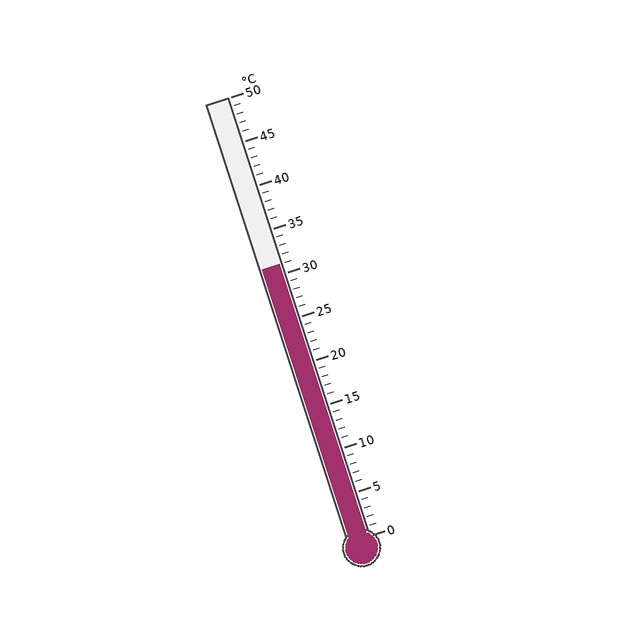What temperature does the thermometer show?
The thermometer shows approximately 31°C.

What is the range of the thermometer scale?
The thermometer scale ranges from 0°C to 50°C.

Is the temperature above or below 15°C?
The temperature is above 15°C.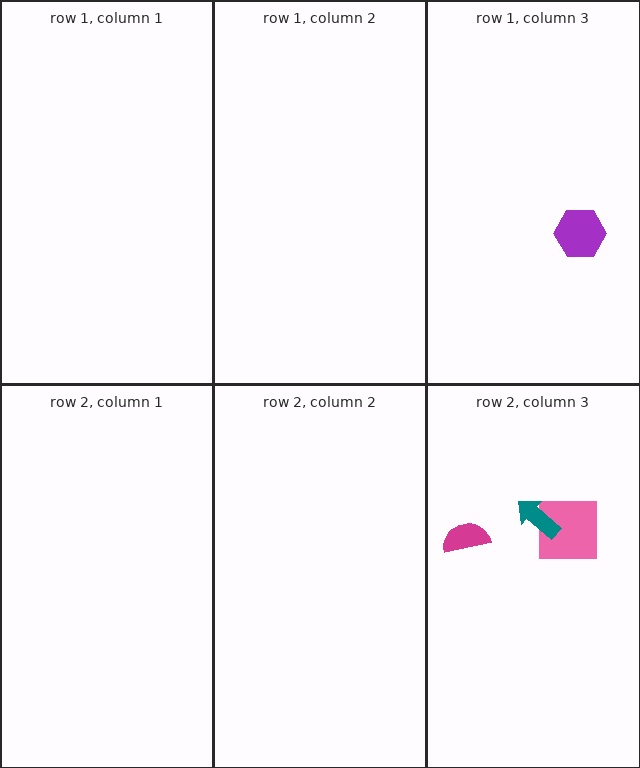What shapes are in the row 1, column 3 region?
The purple hexagon.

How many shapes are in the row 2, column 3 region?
3.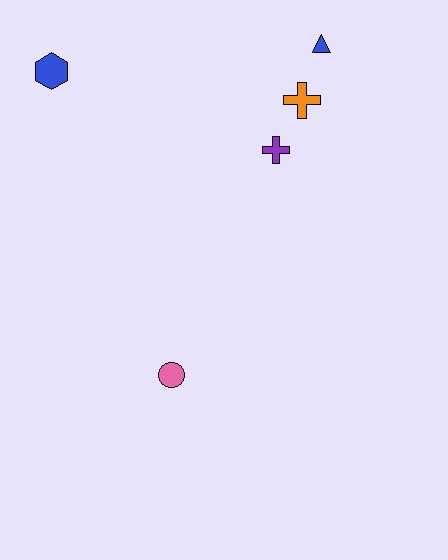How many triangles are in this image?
There is 1 triangle.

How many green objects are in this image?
There are no green objects.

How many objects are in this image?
There are 5 objects.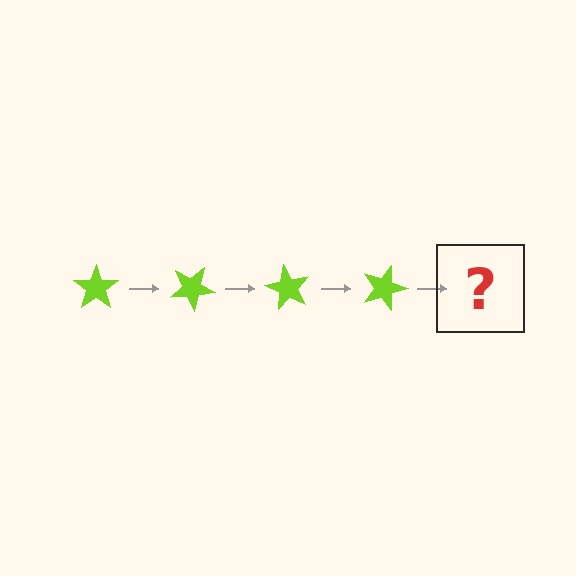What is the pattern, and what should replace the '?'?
The pattern is that the star rotates 30 degrees each step. The '?' should be a lime star rotated 120 degrees.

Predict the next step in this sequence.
The next step is a lime star rotated 120 degrees.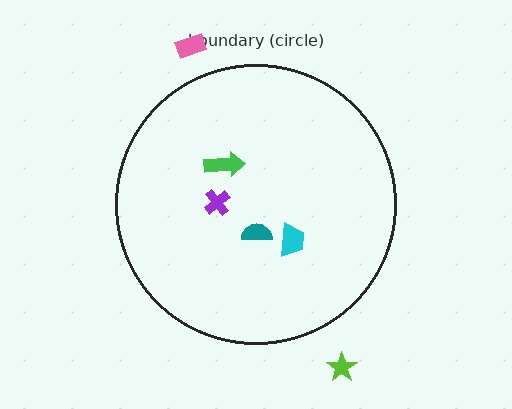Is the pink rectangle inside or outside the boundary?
Outside.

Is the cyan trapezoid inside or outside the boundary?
Inside.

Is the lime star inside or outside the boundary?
Outside.